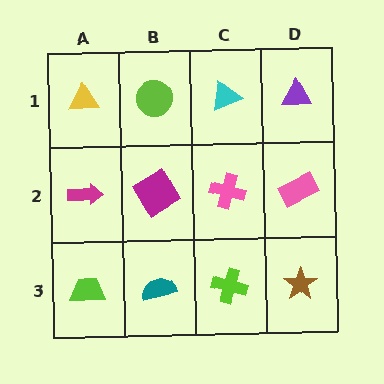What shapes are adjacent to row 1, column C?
A pink cross (row 2, column C), a lime circle (row 1, column B), a purple triangle (row 1, column D).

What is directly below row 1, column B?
A magenta diamond.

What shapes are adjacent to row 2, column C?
A cyan triangle (row 1, column C), a lime cross (row 3, column C), a magenta diamond (row 2, column B), a pink rectangle (row 2, column D).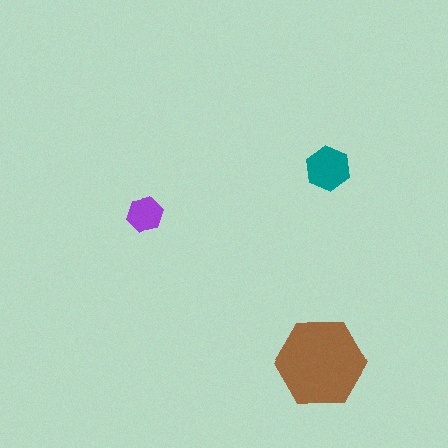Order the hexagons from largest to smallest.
the brown one, the teal one, the purple one.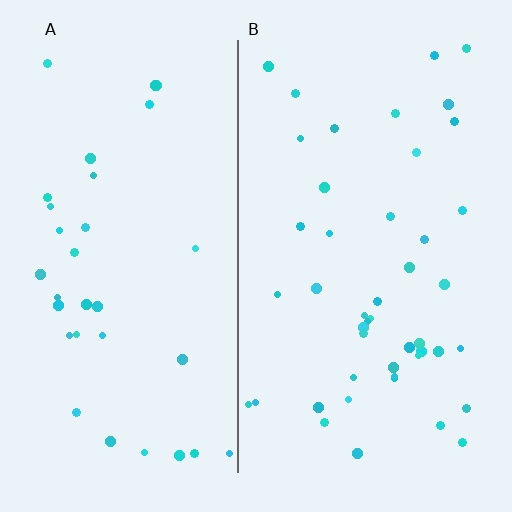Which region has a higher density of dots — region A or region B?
B (the right).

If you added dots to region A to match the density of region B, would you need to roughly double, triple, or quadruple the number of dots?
Approximately double.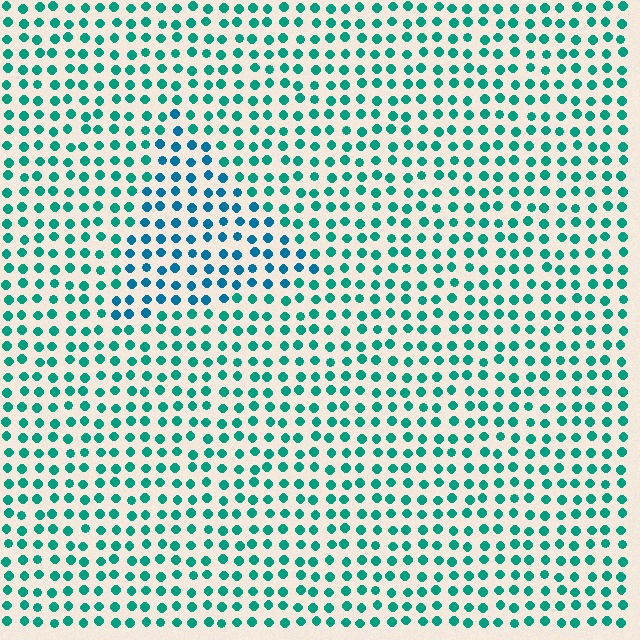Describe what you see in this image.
The image is filled with small teal elements in a uniform arrangement. A triangle-shaped region is visible where the elements are tinted to a slightly different hue, forming a subtle color boundary.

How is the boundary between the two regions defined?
The boundary is defined purely by a slight shift in hue (about 28 degrees). Spacing, size, and orientation are identical on both sides.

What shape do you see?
I see a triangle.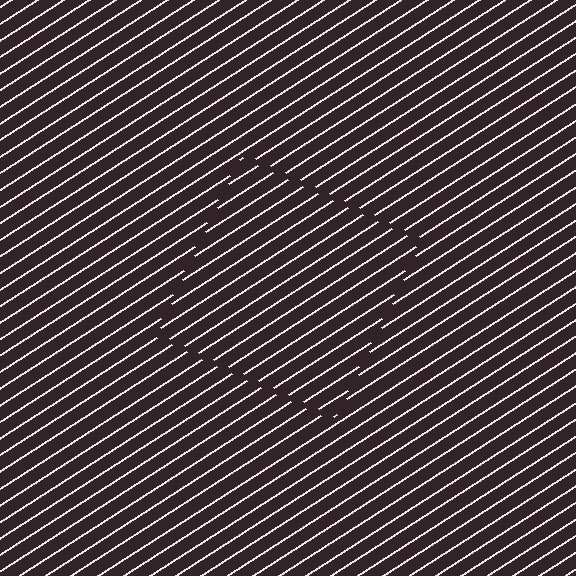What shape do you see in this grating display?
An illusory square. The interior of the shape contains the same grating, shifted by half a period — the contour is defined by the phase discontinuity where line-ends from the inner and outer gratings abut.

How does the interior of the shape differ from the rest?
The interior of the shape contains the same grating, shifted by half a period — the contour is defined by the phase discontinuity where line-ends from the inner and outer gratings abut.